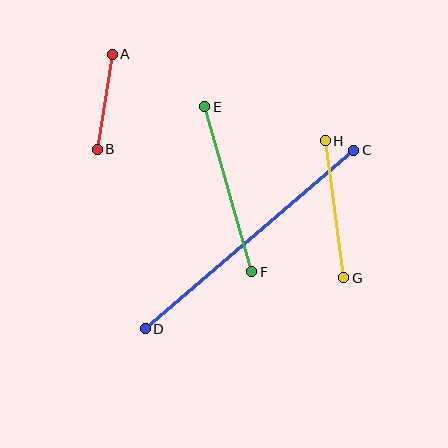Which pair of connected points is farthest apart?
Points C and D are farthest apart.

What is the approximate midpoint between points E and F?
The midpoint is at approximately (228, 189) pixels.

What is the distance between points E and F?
The distance is approximately 171 pixels.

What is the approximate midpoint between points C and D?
The midpoint is at approximately (249, 239) pixels.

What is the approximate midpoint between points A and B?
The midpoint is at approximately (105, 102) pixels.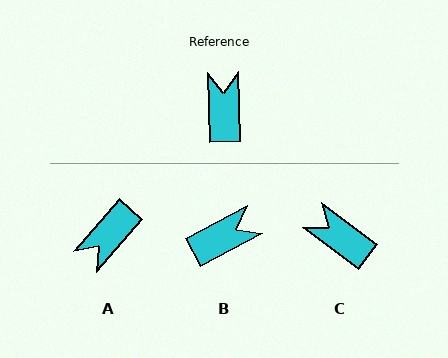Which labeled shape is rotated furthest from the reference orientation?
A, about 137 degrees away.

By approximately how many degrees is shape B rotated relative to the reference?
Approximately 63 degrees clockwise.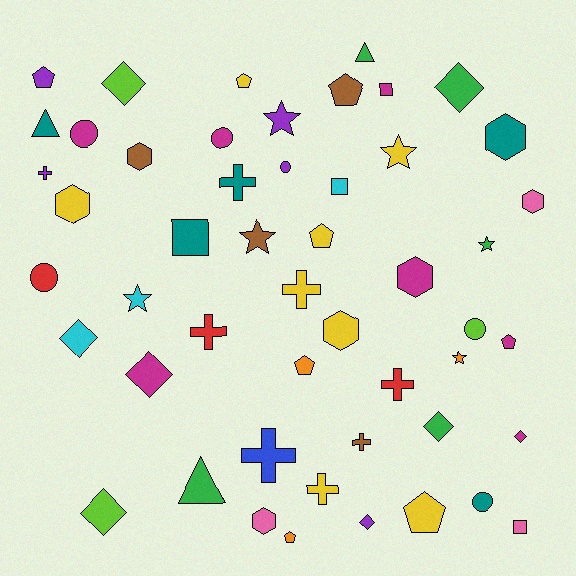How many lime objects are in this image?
There are 3 lime objects.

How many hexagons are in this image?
There are 7 hexagons.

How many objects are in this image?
There are 50 objects.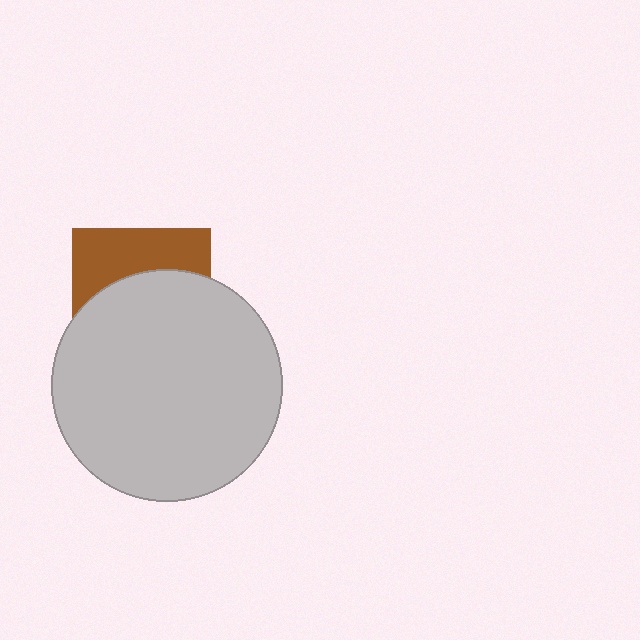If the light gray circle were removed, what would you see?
You would see the complete brown square.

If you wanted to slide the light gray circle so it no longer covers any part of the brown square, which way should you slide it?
Slide it down — that is the most direct way to separate the two shapes.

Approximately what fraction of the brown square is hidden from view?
Roughly 62% of the brown square is hidden behind the light gray circle.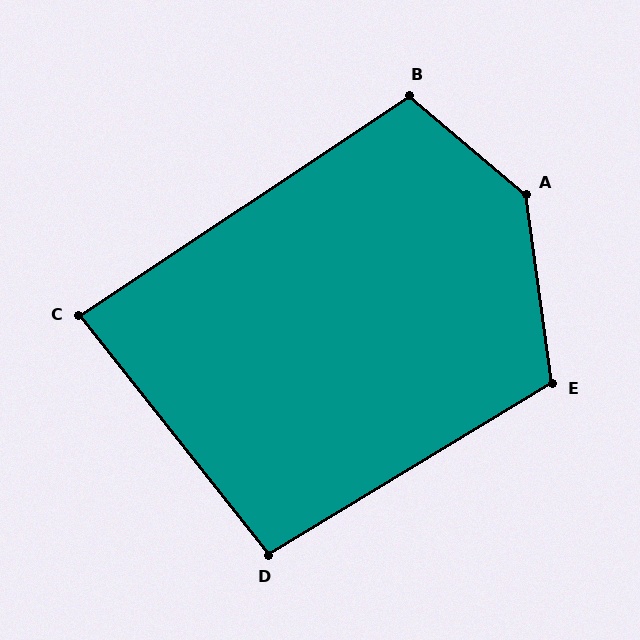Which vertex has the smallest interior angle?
C, at approximately 85 degrees.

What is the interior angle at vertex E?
Approximately 113 degrees (obtuse).